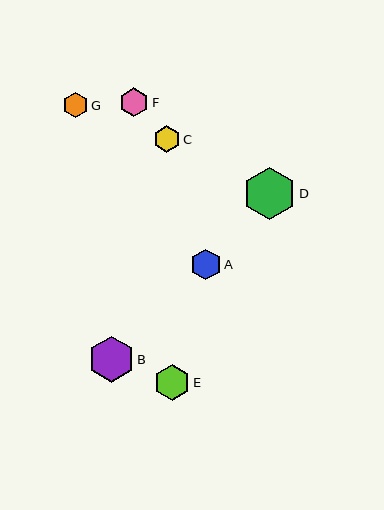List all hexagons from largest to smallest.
From largest to smallest: D, B, E, A, F, C, G.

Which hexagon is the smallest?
Hexagon G is the smallest with a size of approximately 25 pixels.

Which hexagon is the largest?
Hexagon D is the largest with a size of approximately 52 pixels.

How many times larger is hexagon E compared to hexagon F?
Hexagon E is approximately 1.2 times the size of hexagon F.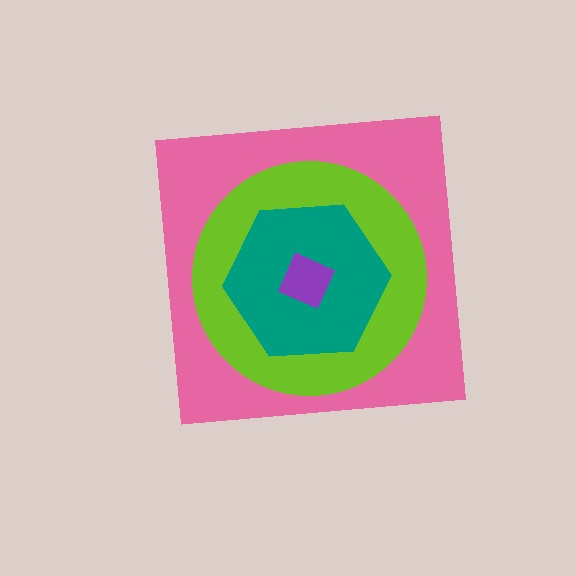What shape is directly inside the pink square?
The lime circle.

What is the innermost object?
The purple square.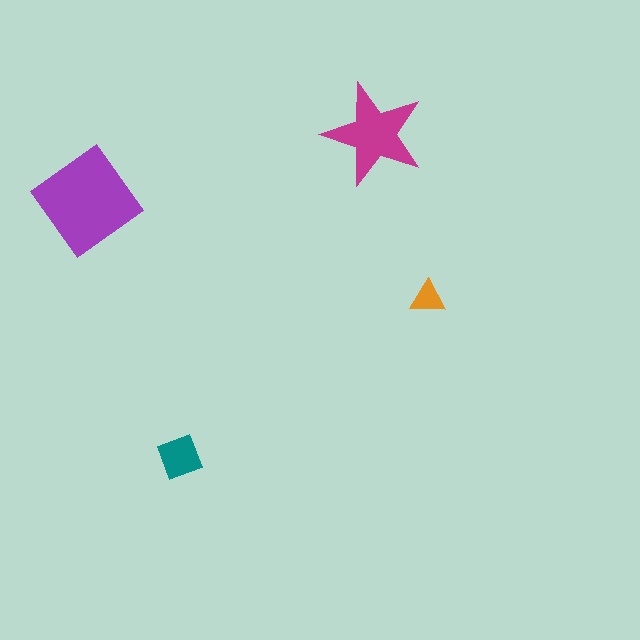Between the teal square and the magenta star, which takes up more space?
The magenta star.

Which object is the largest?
The purple diamond.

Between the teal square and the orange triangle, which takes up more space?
The teal square.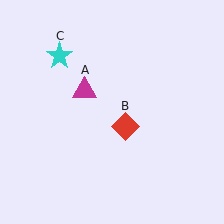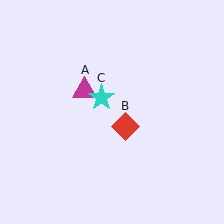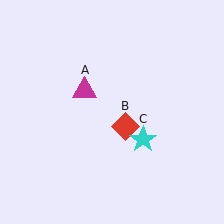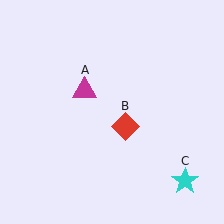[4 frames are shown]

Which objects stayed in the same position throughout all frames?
Magenta triangle (object A) and red diamond (object B) remained stationary.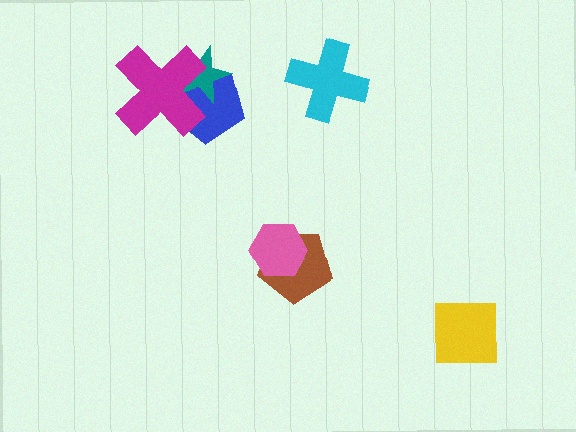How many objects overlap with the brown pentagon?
1 object overlaps with the brown pentagon.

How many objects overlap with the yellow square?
0 objects overlap with the yellow square.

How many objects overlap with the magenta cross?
2 objects overlap with the magenta cross.